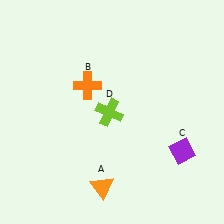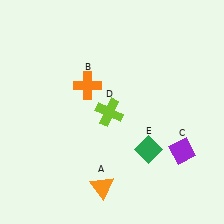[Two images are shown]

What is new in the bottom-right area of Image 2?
A green diamond (E) was added in the bottom-right area of Image 2.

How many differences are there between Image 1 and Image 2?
There is 1 difference between the two images.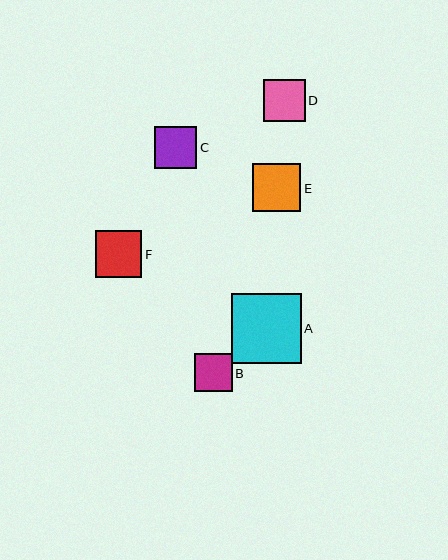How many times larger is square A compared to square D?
Square A is approximately 1.7 times the size of square D.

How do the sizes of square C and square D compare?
Square C and square D are approximately the same size.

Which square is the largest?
Square A is the largest with a size of approximately 70 pixels.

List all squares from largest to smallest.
From largest to smallest: A, E, F, C, D, B.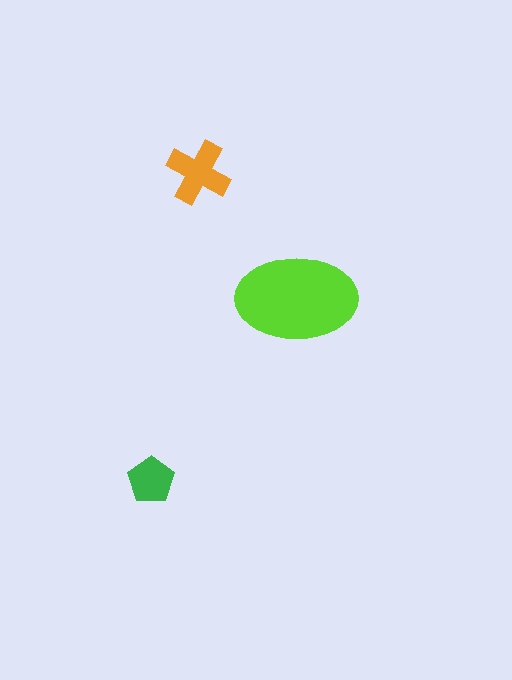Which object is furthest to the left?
The green pentagon is leftmost.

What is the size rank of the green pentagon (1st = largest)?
3rd.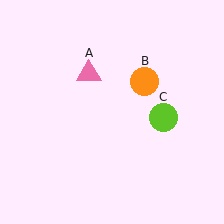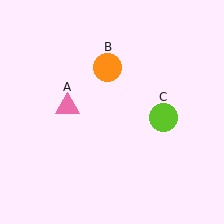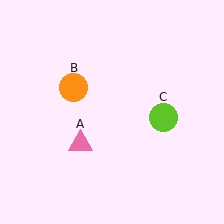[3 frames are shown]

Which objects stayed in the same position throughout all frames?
Lime circle (object C) remained stationary.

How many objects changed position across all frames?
2 objects changed position: pink triangle (object A), orange circle (object B).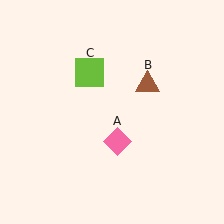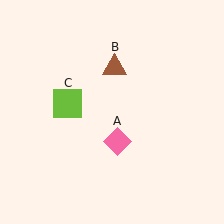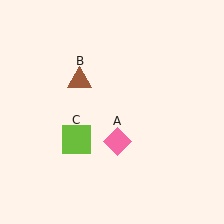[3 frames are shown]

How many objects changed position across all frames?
2 objects changed position: brown triangle (object B), lime square (object C).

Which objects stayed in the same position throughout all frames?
Pink diamond (object A) remained stationary.